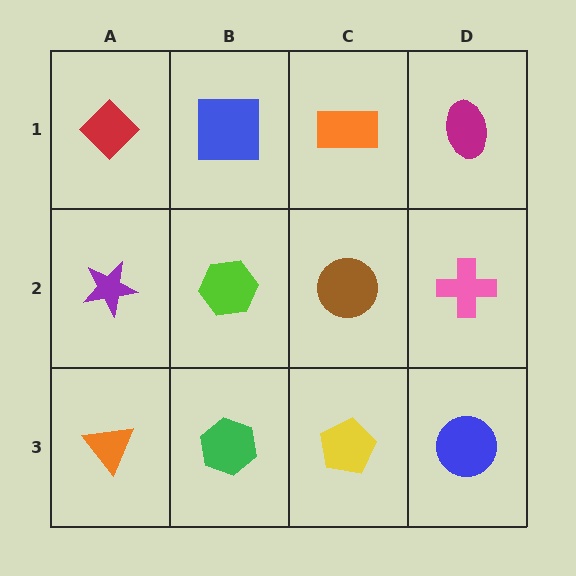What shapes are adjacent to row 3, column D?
A pink cross (row 2, column D), a yellow pentagon (row 3, column C).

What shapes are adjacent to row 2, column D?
A magenta ellipse (row 1, column D), a blue circle (row 3, column D), a brown circle (row 2, column C).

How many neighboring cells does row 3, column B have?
3.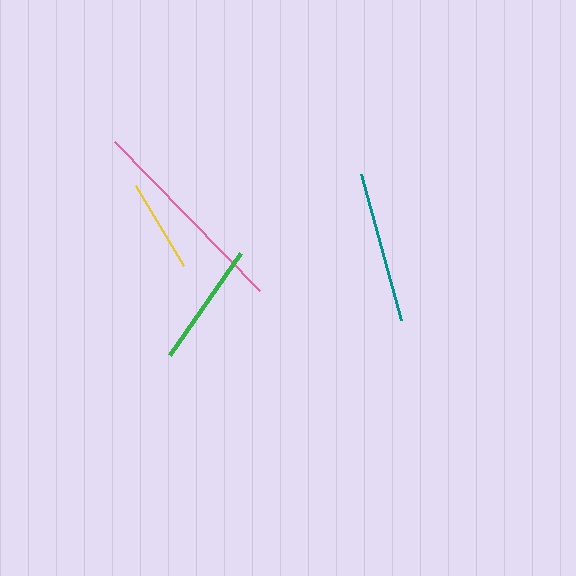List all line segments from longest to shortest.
From longest to shortest: pink, teal, green, yellow.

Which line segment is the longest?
The pink line is the longest at approximately 209 pixels.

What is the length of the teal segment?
The teal segment is approximately 151 pixels long.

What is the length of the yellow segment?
The yellow segment is approximately 94 pixels long.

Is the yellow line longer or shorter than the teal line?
The teal line is longer than the yellow line.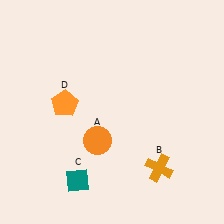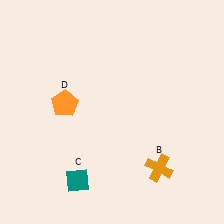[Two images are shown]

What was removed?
The orange circle (A) was removed in Image 2.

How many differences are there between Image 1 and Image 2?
There is 1 difference between the two images.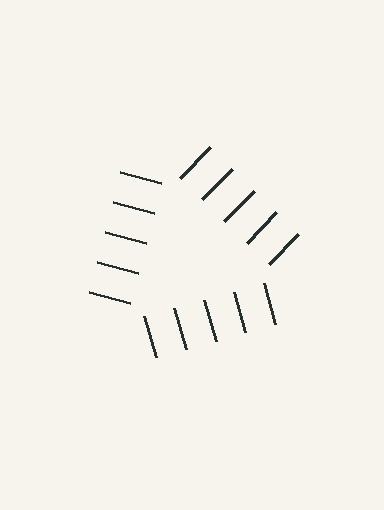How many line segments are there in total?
15 — 5 along each of the 3 edges.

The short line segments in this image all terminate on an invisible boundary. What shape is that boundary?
An illusory triangle — the line segments terminate on its edges but no continuous stroke is drawn.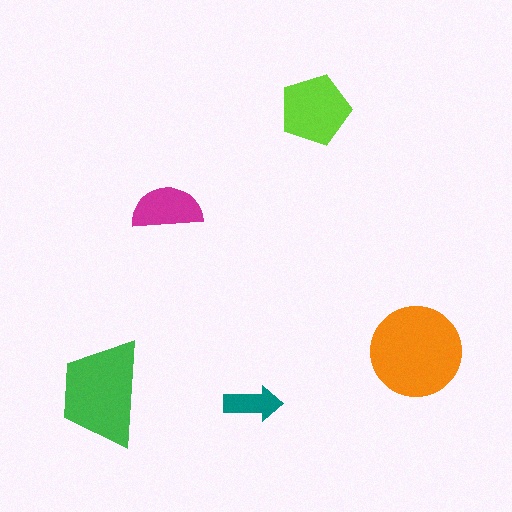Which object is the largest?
The orange circle.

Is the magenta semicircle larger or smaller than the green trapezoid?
Smaller.